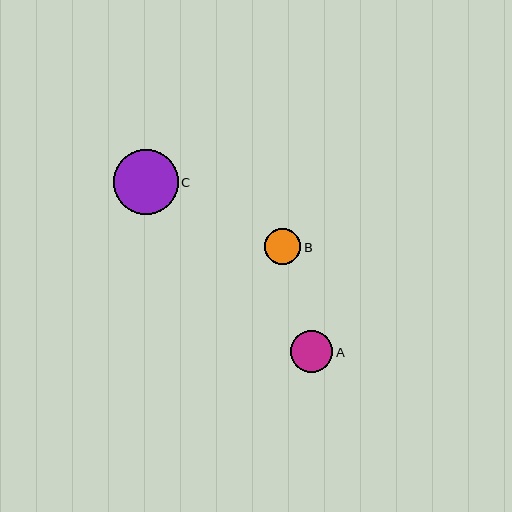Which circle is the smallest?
Circle B is the smallest with a size of approximately 36 pixels.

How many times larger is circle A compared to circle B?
Circle A is approximately 1.2 times the size of circle B.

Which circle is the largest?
Circle C is the largest with a size of approximately 65 pixels.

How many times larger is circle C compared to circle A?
Circle C is approximately 1.5 times the size of circle A.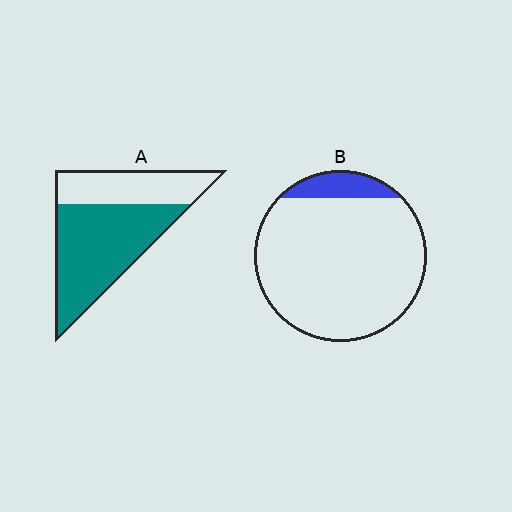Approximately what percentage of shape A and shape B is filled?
A is approximately 65% and B is approximately 10%.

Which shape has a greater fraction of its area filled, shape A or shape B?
Shape A.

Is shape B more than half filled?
No.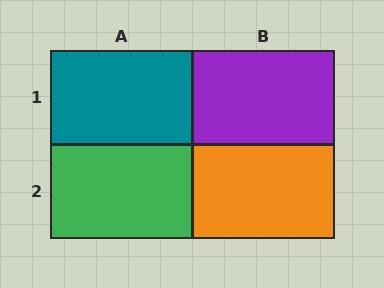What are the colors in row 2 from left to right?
Green, orange.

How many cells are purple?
1 cell is purple.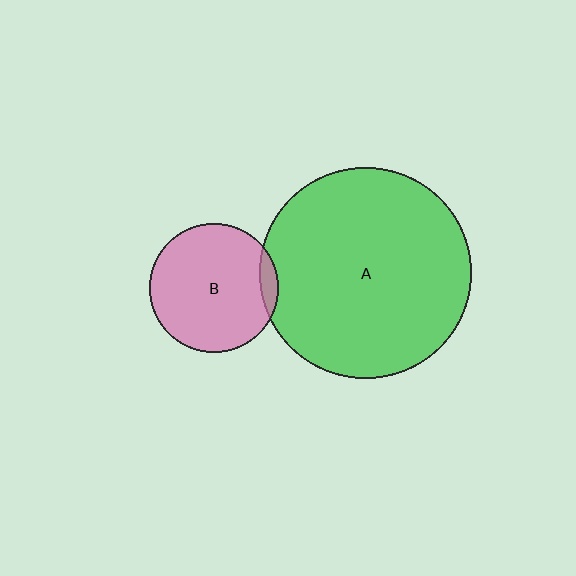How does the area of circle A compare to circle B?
Approximately 2.7 times.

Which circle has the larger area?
Circle A (green).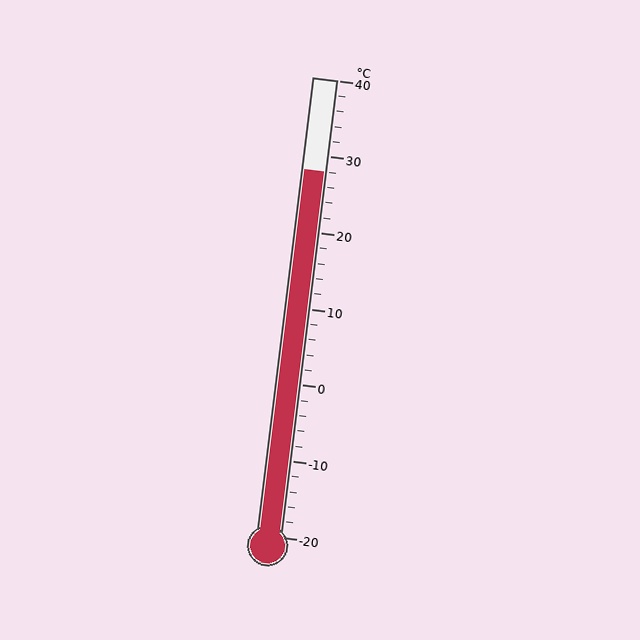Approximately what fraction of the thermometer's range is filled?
The thermometer is filled to approximately 80% of its range.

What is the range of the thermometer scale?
The thermometer scale ranges from -20°C to 40°C.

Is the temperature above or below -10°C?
The temperature is above -10°C.